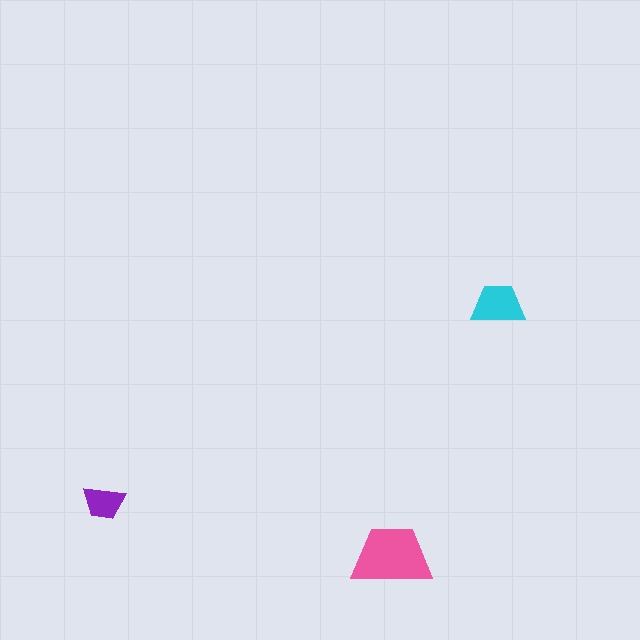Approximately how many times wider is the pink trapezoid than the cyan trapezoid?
About 1.5 times wider.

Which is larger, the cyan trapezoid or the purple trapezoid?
The cyan one.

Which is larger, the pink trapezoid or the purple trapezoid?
The pink one.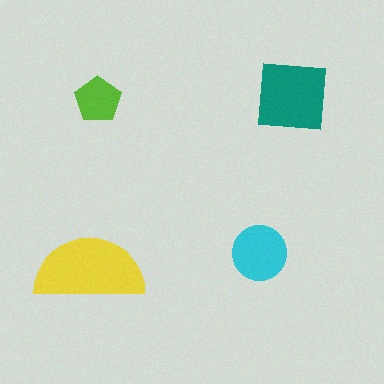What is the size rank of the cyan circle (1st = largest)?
3rd.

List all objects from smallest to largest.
The lime pentagon, the cyan circle, the teal square, the yellow semicircle.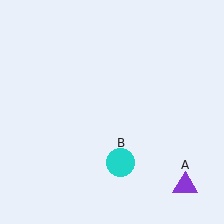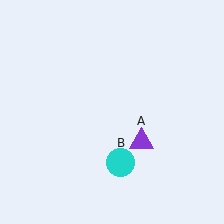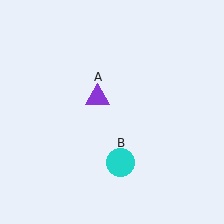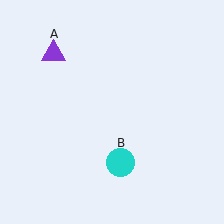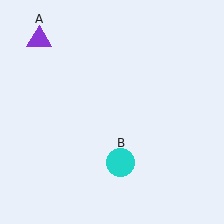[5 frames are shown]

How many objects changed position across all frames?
1 object changed position: purple triangle (object A).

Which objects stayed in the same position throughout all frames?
Cyan circle (object B) remained stationary.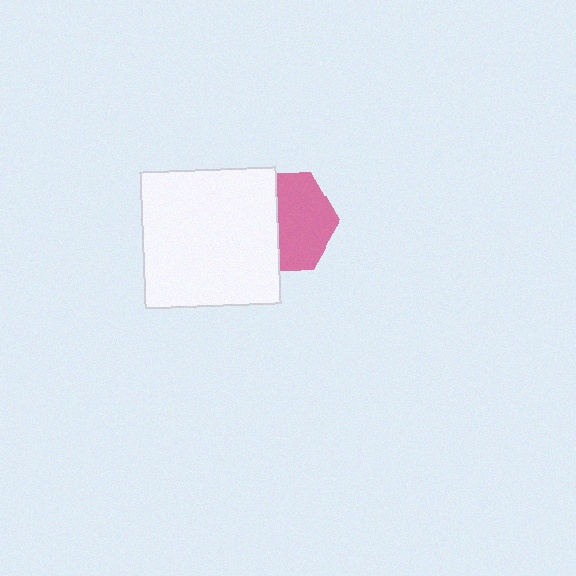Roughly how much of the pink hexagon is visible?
About half of it is visible (roughly 56%).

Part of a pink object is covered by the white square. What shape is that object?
It is a hexagon.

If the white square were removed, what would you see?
You would see the complete pink hexagon.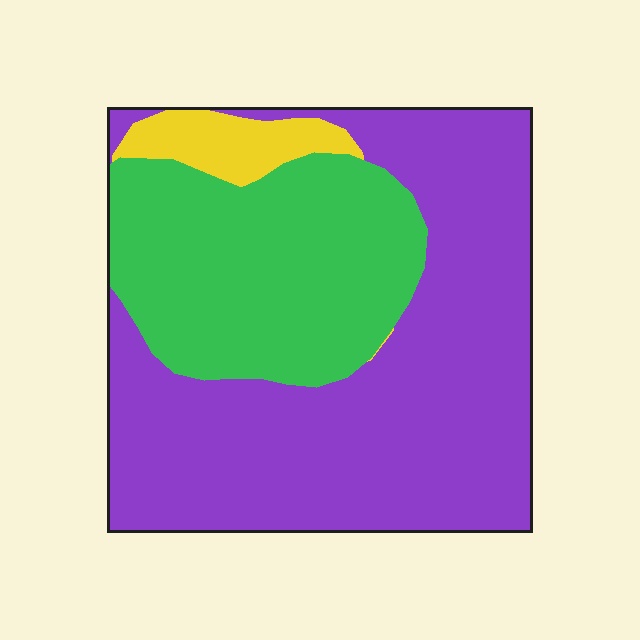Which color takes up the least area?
Yellow, at roughly 5%.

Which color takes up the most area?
Purple, at roughly 60%.